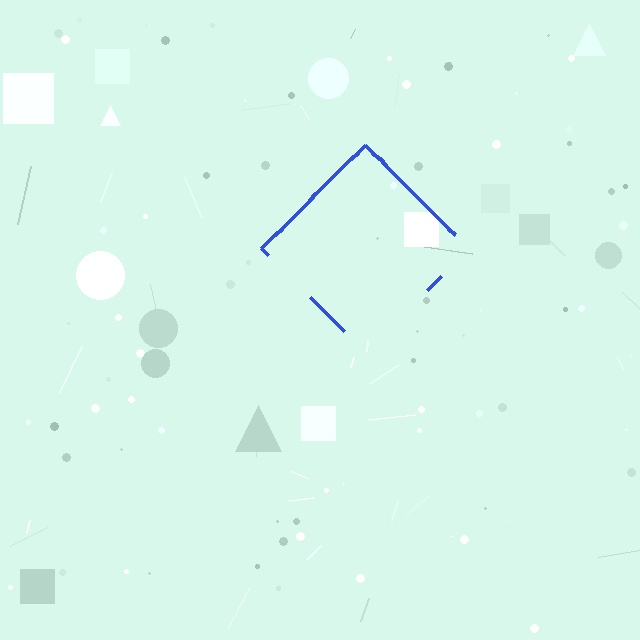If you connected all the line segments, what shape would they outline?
They would outline a diamond.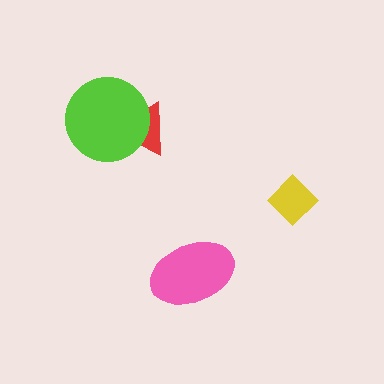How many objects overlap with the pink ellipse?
0 objects overlap with the pink ellipse.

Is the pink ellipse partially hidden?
No, no other shape covers it.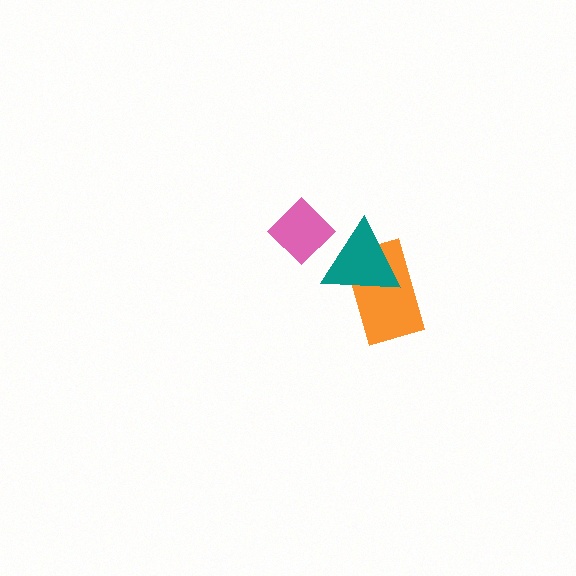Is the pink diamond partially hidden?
Yes, it is partially covered by another shape.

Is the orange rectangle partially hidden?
Yes, it is partially covered by another shape.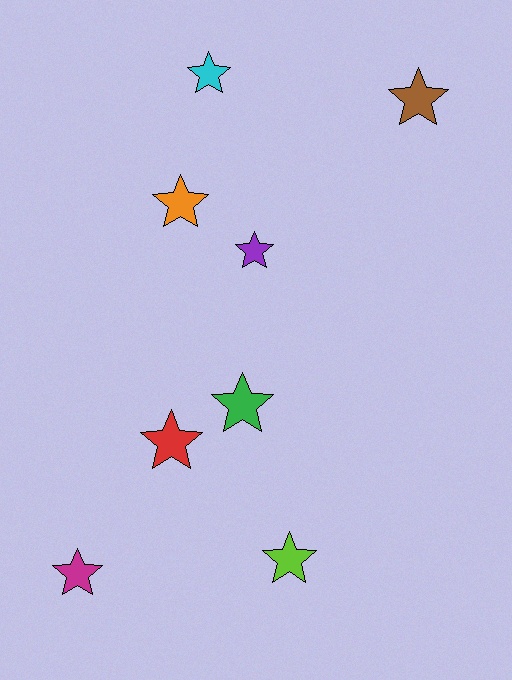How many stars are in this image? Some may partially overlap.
There are 8 stars.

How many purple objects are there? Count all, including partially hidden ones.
There is 1 purple object.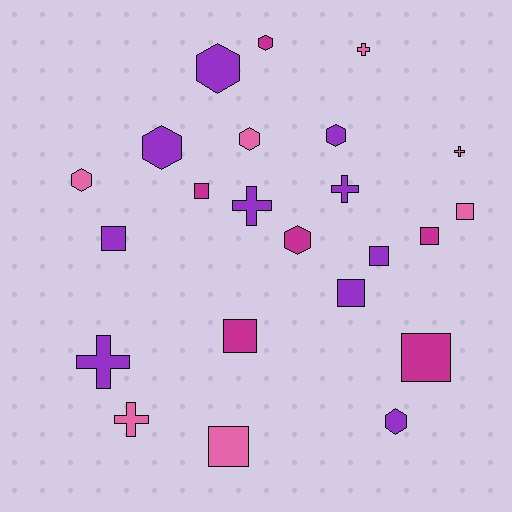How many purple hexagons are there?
There are 4 purple hexagons.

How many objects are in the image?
There are 23 objects.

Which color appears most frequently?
Purple, with 10 objects.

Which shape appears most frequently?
Square, with 9 objects.